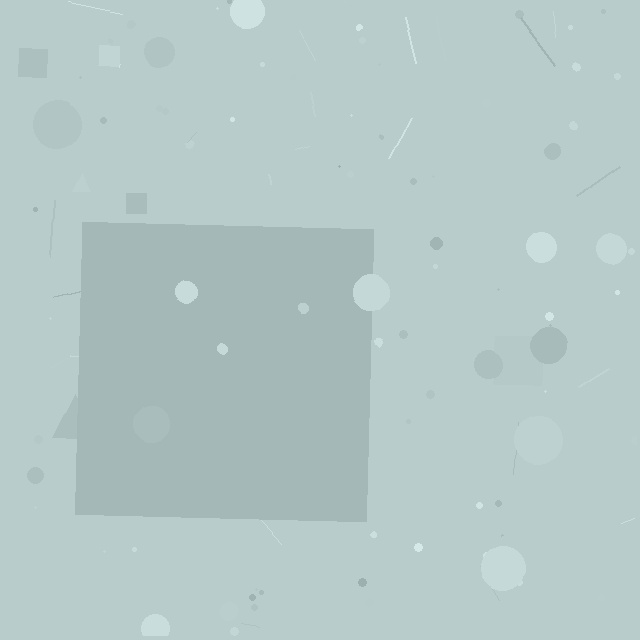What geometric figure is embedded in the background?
A square is embedded in the background.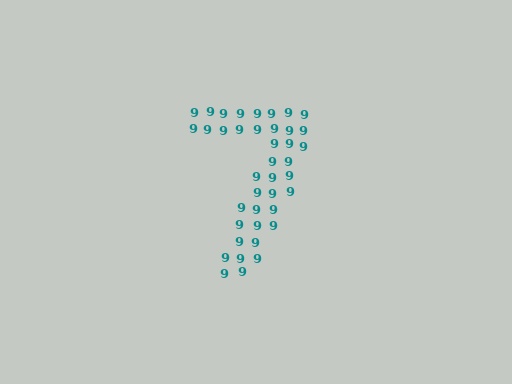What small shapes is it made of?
It is made of small digit 9's.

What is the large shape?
The large shape is the digit 7.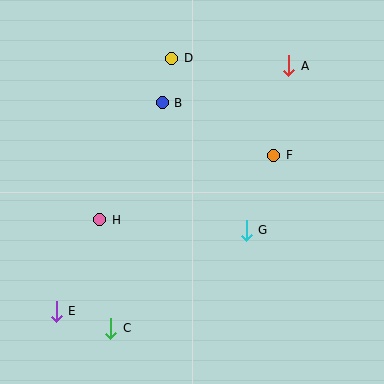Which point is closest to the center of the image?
Point G at (246, 230) is closest to the center.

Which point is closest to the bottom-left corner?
Point E is closest to the bottom-left corner.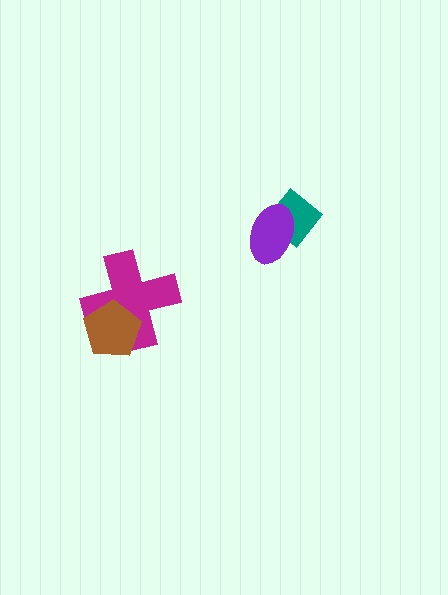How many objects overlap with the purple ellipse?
1 object overlaps with the purple ellipse.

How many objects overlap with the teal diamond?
1 object overlaps with the teal diamond.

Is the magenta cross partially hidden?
Yes, it is partially covered by another shape.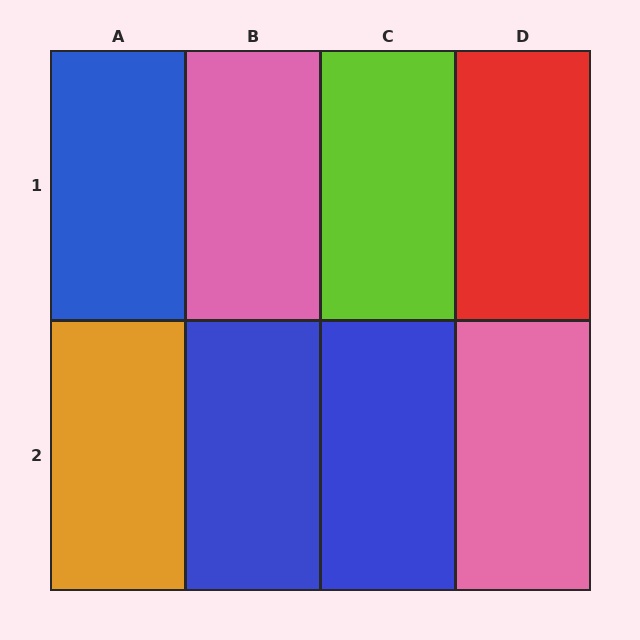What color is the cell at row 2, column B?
Blue.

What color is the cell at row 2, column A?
Orange.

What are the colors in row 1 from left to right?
Blue, pink, lime, red.